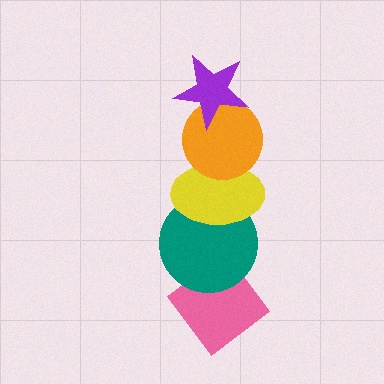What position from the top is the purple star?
The purple star is 1st from the top.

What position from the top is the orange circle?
The orange circle is 2nd from the top.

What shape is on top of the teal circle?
The yellow ellipse is on top of the teal circle.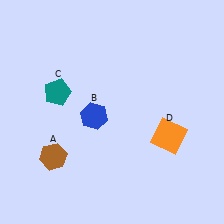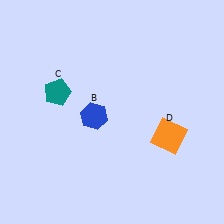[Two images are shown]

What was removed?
The brown hexagon (A) was removed in Image 2.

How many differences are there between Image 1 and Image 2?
There is 1 difference between the two images.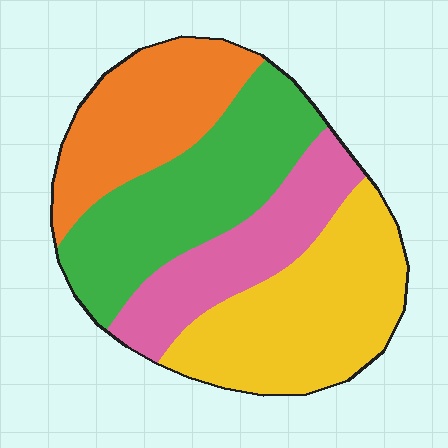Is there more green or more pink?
Green.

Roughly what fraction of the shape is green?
Green takes up about one quarter (1/4) of the shape.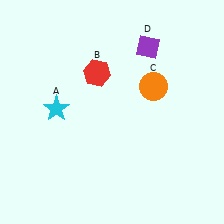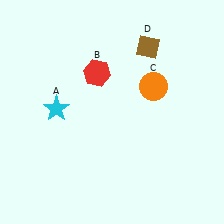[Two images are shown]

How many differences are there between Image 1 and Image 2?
There is 1 difference between the two images.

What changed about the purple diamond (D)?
In Image 1, D is purple. In Image 2, it changed to brown.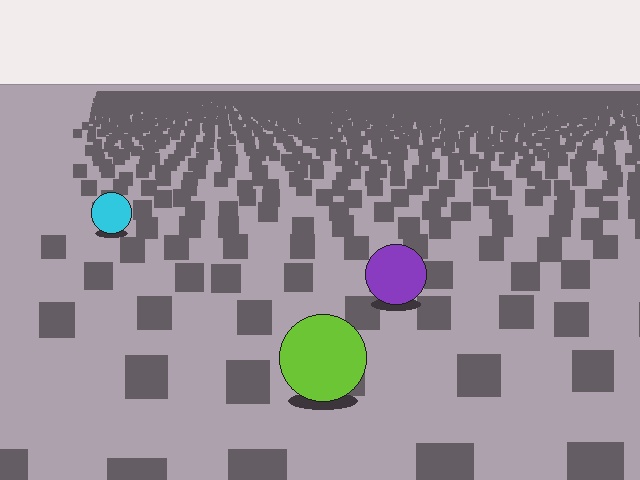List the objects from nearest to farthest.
From nearest to farthest: the lime circle, the purple circle, the cyan circle.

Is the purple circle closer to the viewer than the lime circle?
No. The lime circle is closer — you can tell from the texture gradient: the ground texture is coarser near it.